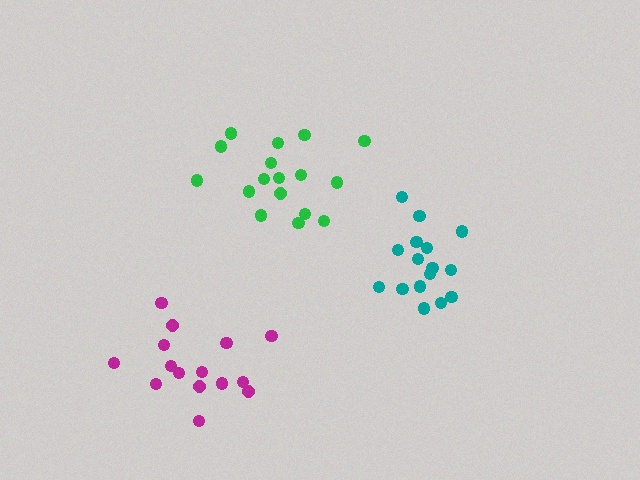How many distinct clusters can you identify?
There are 3 distinct clusters.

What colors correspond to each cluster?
The clusters are colored: green, magenta, teal.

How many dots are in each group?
Group 1: 17 dots, Group 2: 15 dots, Group 3: 16 dots (48 total).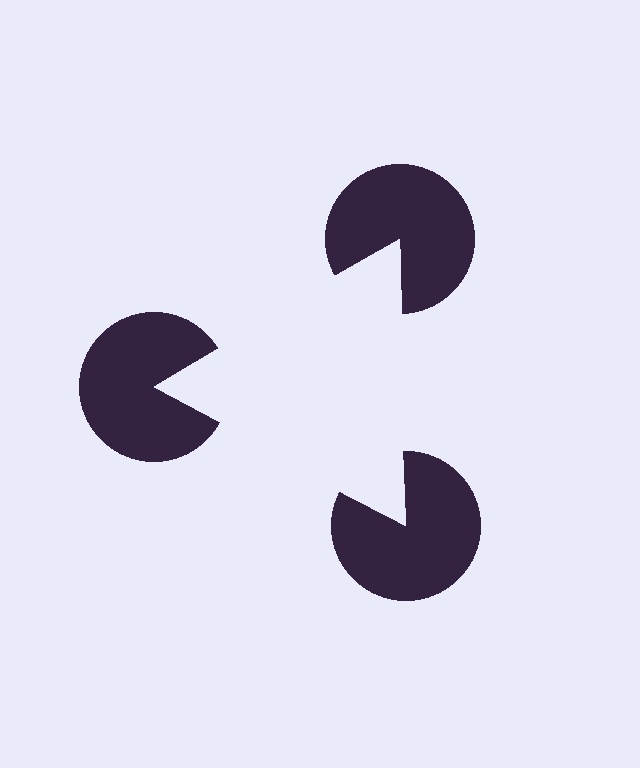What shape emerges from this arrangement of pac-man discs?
An illusory triangle — its edges are inferred from the aligned wedge cuts in the pac-man discs, not physically drawn.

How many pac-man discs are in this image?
There are 3 — one at each vertex of the illusory triangle.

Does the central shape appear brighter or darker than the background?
It typically appears slightly brighter than the background, even though no actual brightness change is drawn.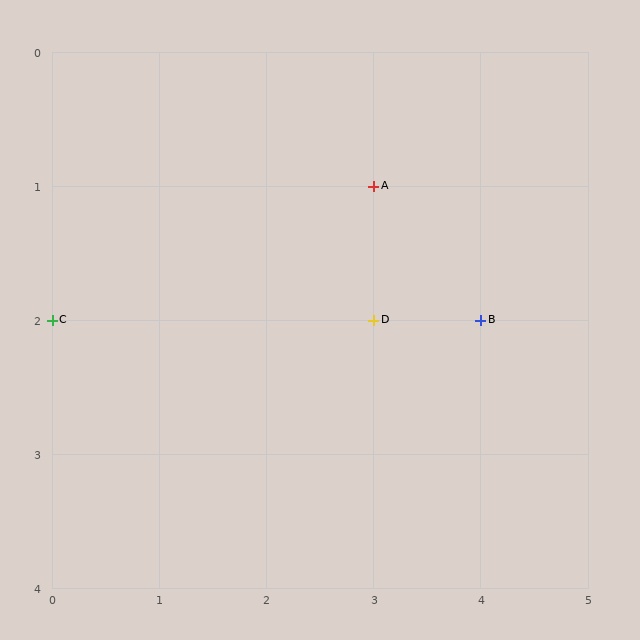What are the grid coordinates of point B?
Point B is at grid coordinates (4, 2).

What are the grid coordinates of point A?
Point A is at grid coordinates (3, 1).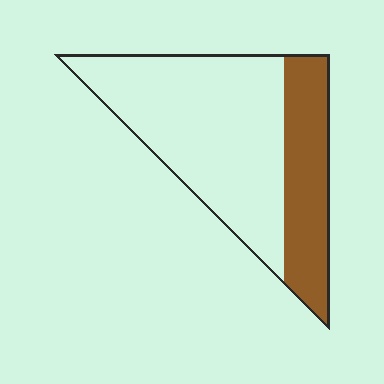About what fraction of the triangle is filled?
About one third (1/3).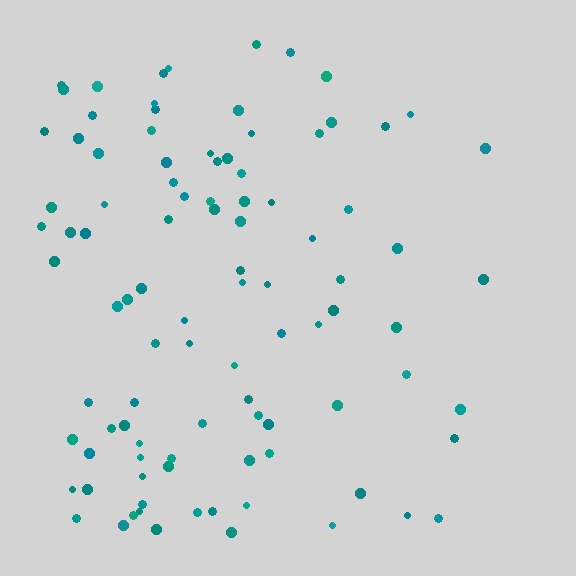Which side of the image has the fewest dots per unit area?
The right.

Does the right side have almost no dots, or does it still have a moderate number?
Still a moderate number, just noticeably fewer than the left.